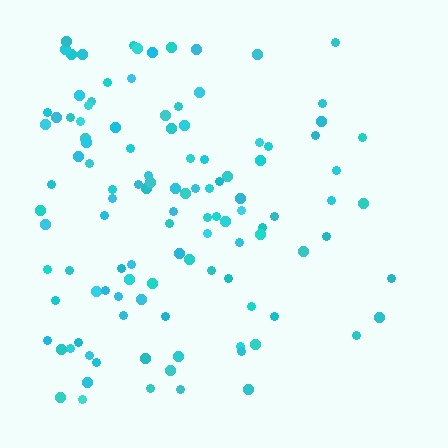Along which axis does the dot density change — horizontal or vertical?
Horizontal.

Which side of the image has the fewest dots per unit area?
The right.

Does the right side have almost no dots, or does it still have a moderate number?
Still a moderate number, just noticeably fewer than the left.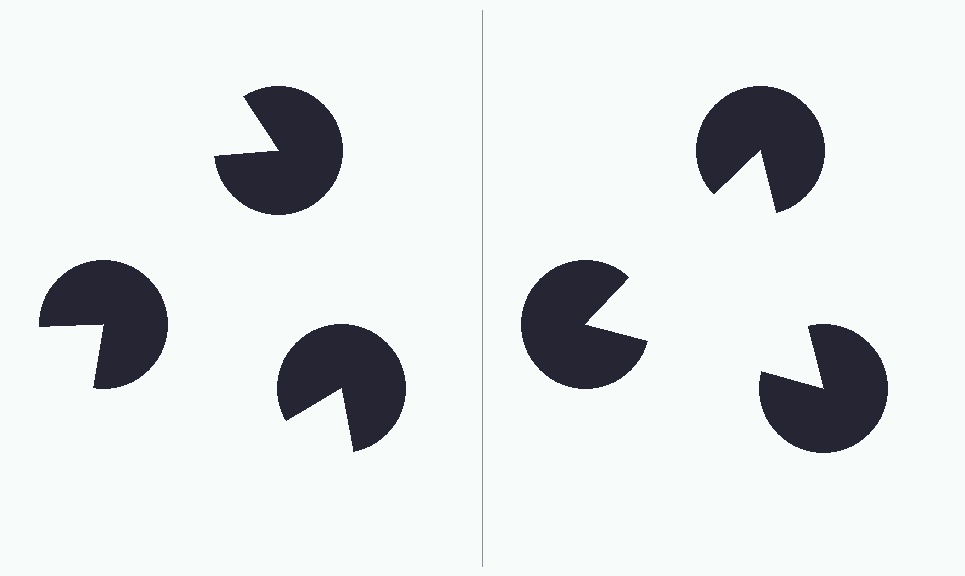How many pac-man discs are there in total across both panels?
6 — 3 on each side.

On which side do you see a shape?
An illusory triangle appears on the right side. On the left side the wedge cuts are rotated, so no coherent shape forms.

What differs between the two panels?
The pac-man discs are positioned identically on both sides; only the wedge orientations differ. On the right they align to a triangle; on the left they are misaligned.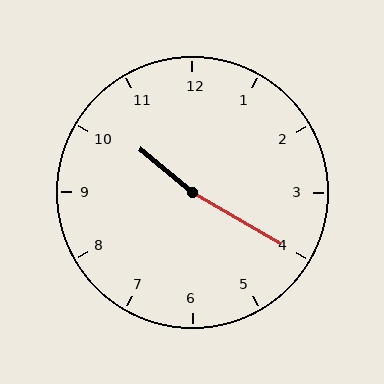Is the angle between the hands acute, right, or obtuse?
It is obtuse.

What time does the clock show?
10:20.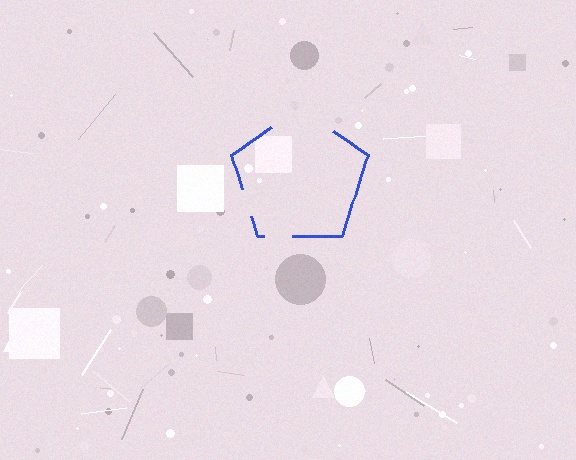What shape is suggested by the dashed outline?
The dashed outline suggests a pentagon.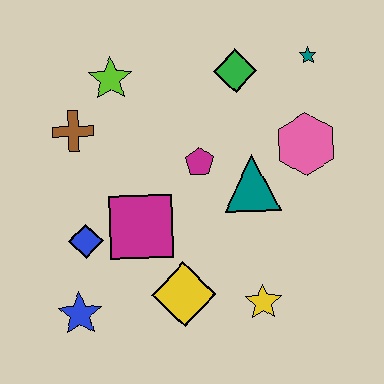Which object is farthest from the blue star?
The teal star is farthest from the blue star.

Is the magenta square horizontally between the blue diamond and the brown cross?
No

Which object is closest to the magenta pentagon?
The teal triangle is closest to the magenta pentagon.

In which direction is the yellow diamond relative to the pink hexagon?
The yellow diamond is below the pink hexagon.